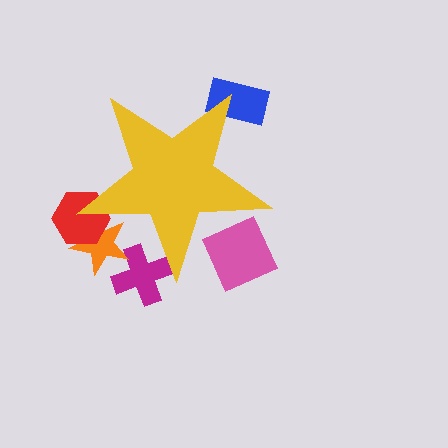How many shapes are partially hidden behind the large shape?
5 shapes are partially hidden.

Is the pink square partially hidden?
Yes, the pink square is partially hidden behind the yellow star.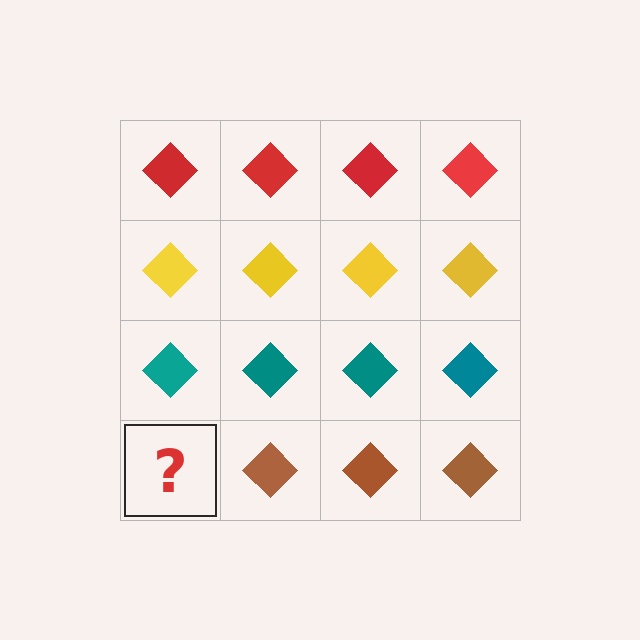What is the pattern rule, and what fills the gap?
The rule is that each row has a consistent color. The gap should be filled with a brown diamond.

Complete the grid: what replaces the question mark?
The question mark should be replaced with a brown diamond.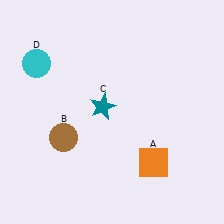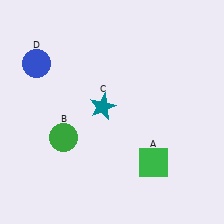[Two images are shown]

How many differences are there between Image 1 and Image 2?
There are 3 differences between the two images.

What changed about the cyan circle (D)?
In Image 1, D is cyan. In Image 2, it changed to blue.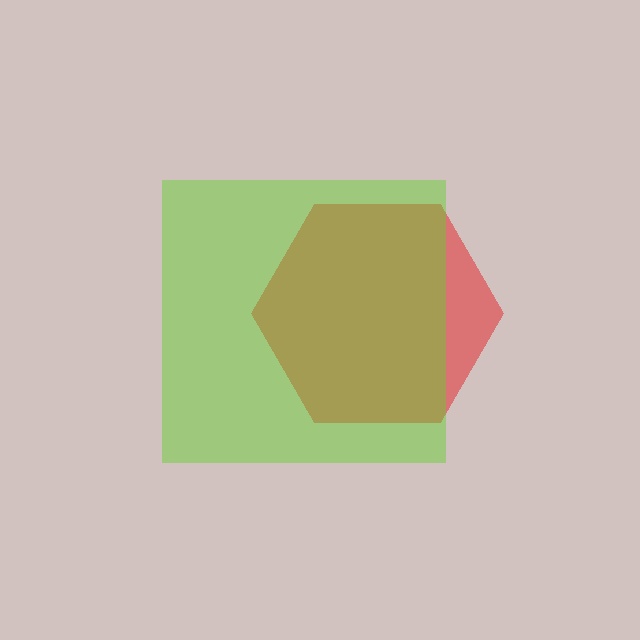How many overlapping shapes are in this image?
There are 2 overlapping shapes in the image.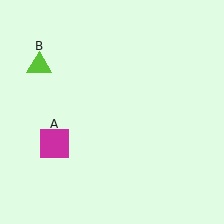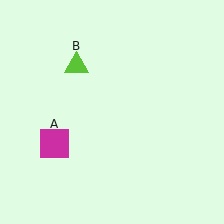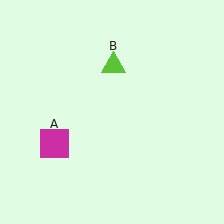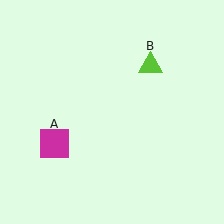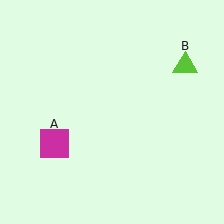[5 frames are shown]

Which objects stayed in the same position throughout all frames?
Magenta square (object A) remained stationary.